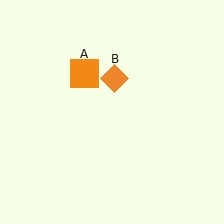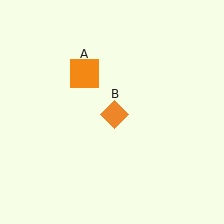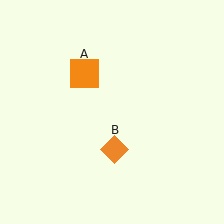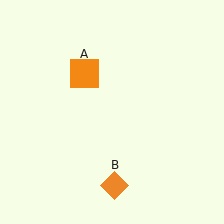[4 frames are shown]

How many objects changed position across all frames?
1 object changed position: orange diamond (object B).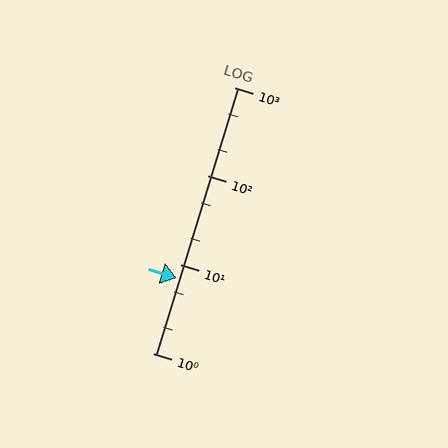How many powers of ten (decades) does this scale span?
The scale spans 3 decades, from 1 to 1000.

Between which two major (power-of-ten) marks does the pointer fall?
The pointer is between 1 and 10.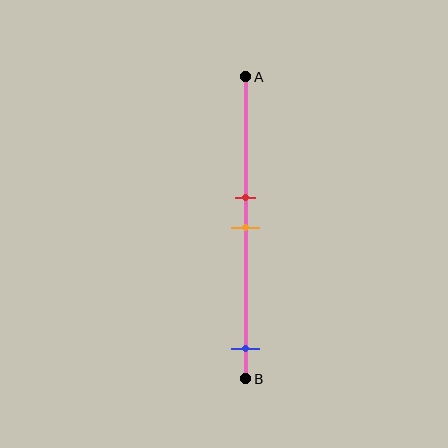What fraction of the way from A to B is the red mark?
The red mark is approximately 40% (0.4) of the way from A to B.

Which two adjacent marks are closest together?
The red and orange marks are the closest adjacent pair.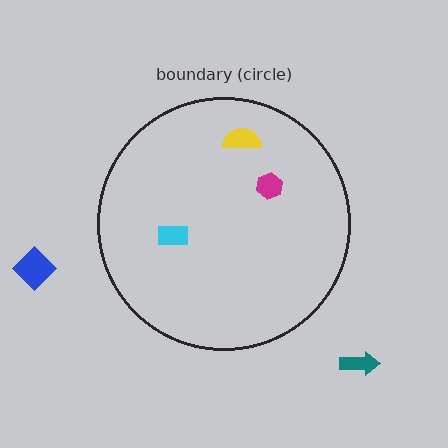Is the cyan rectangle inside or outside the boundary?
Inside.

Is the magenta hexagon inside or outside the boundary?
Inside.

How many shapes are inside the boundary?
3 inside, 2 outside.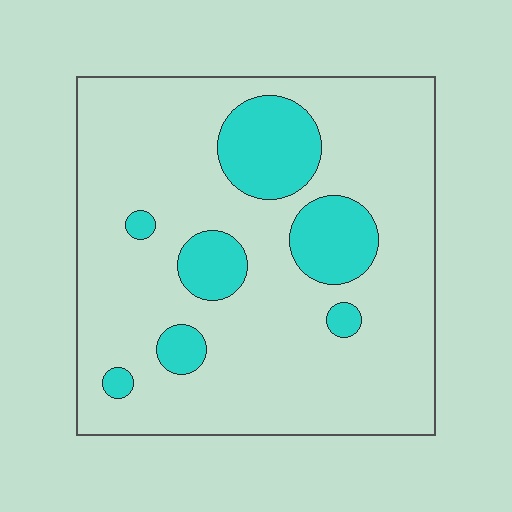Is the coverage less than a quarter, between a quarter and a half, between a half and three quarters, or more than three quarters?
Less than a quarter.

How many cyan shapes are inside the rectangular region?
7.